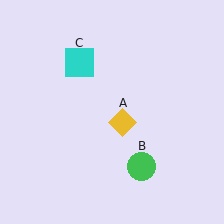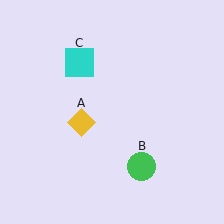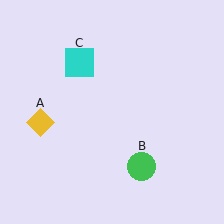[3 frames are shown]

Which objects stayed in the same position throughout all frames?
Green circle (object B) and cyan square (object C) remained stationary.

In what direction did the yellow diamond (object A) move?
The yellow diamond (object A) moved left.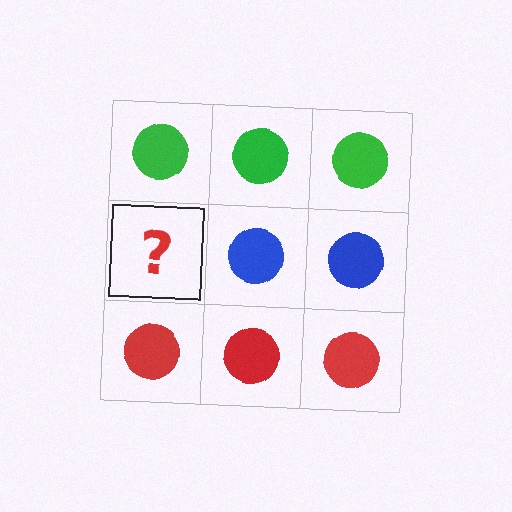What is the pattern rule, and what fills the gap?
The rule is that each row has a consistent color. The gap should be filled with a blue circle.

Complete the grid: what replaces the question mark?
The question mark should be replaced with a blue circle.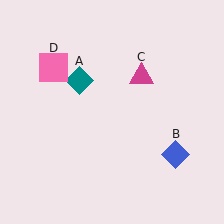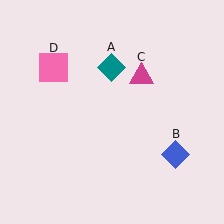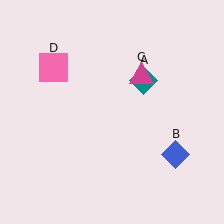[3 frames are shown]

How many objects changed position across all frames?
1 object changed position: teal diamond (object A).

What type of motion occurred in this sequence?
The teal diamond (object A) rotated clockwise around the center of the scene.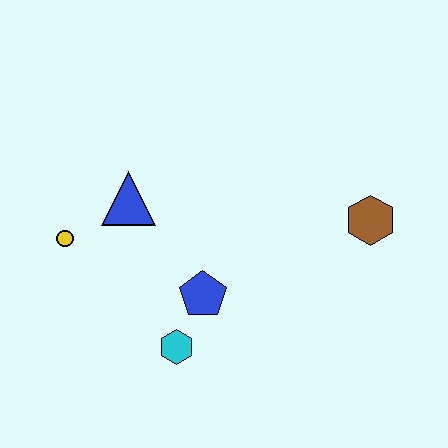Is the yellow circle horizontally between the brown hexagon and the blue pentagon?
No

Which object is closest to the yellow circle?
The blue triangle is closest to the yellow circle.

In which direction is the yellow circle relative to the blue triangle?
The yellow circle is to the left of the blue triangle.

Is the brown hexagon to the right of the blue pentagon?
Yes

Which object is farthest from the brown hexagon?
The yellow circle is farthest from the brown hexagon.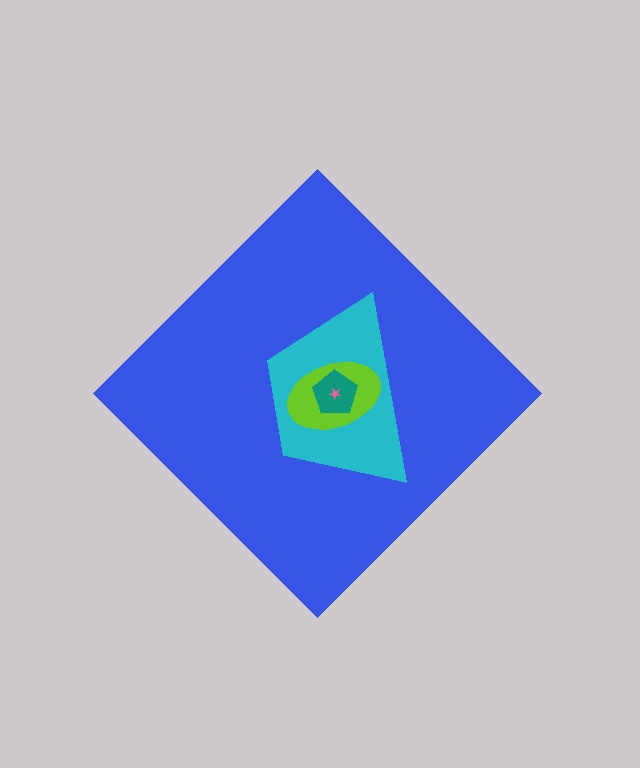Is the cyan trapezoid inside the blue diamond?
Yes.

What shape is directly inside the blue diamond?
The cyan trapezoid.